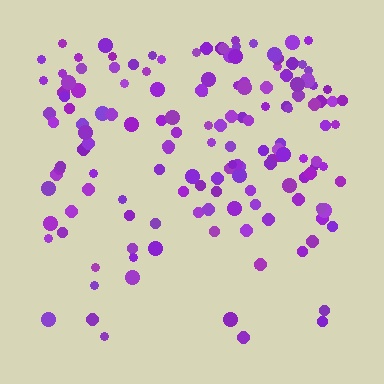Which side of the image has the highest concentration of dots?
The top.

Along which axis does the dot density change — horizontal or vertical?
Vertical.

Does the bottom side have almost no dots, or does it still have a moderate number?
Still a moderate number, just noticeably fewer than the top.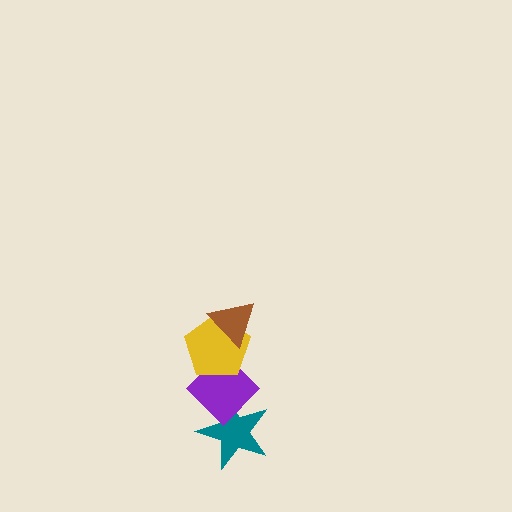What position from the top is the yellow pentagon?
The yellow pentagon is 2nd from the top.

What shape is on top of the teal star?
The purple diamond is on top of the teal star.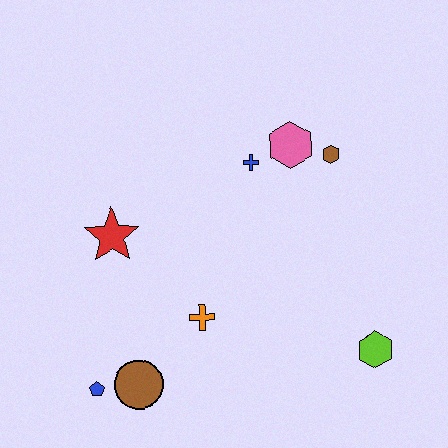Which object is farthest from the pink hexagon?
The blue pentagon is farthest from the pink hexagon.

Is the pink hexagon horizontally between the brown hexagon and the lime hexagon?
No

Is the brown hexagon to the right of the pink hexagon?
Yes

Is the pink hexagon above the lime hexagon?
Yes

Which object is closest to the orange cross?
The brown circle is closest to the orange cross.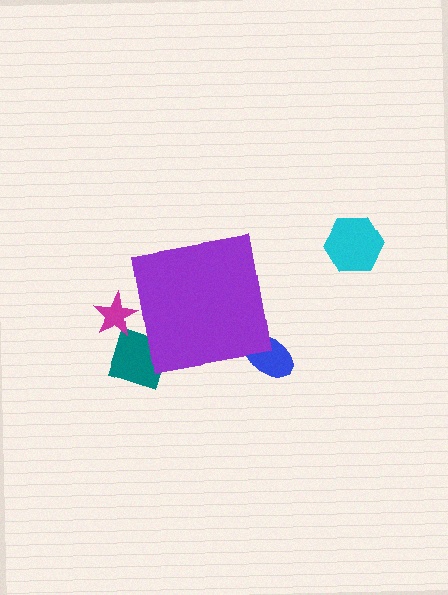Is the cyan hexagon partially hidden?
No, the cyan hexagon is fully visible.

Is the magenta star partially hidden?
Yes, the magenta star is partially hidden behind the purple square.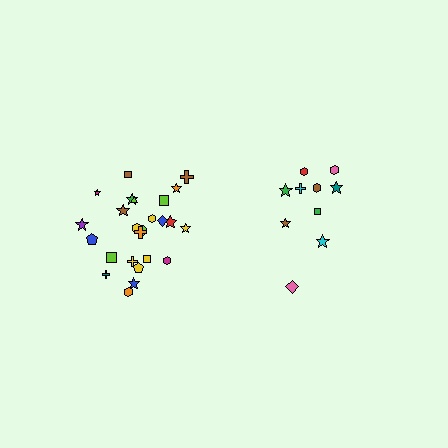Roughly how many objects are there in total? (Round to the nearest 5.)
Roughly 35 objects in total.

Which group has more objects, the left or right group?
The left group.